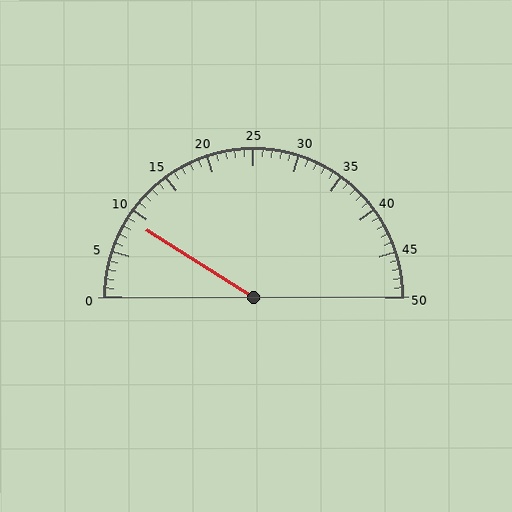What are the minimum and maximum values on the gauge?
The gauge ranges from 0 to 50.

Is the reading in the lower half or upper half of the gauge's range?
The reading is in the lower half of the range (0 to 50).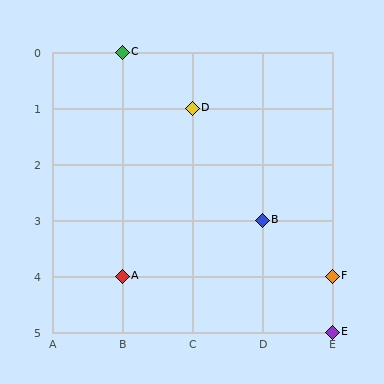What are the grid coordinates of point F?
Point F is at grid coordinates (E, 4).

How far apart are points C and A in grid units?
Points C and A are 4 rows apart.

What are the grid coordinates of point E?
Point E is at grid coordinates (E, 5).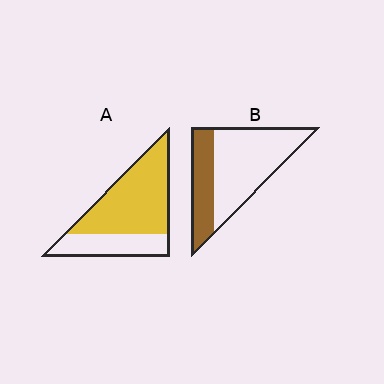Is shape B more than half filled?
No.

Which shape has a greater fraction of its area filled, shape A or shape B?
Shape A.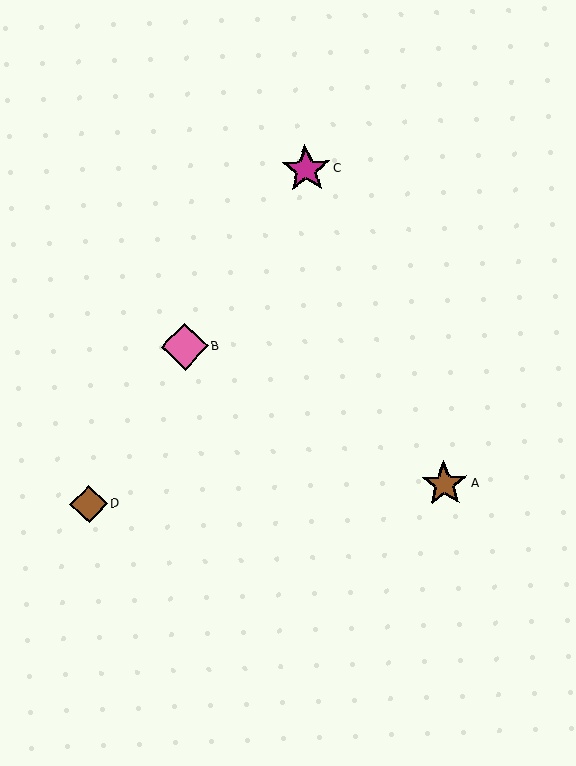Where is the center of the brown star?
The center of the brown star is at (445, 484).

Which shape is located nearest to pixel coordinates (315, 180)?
The magenta star (labeled C) at (306, 169) is nearest to that location.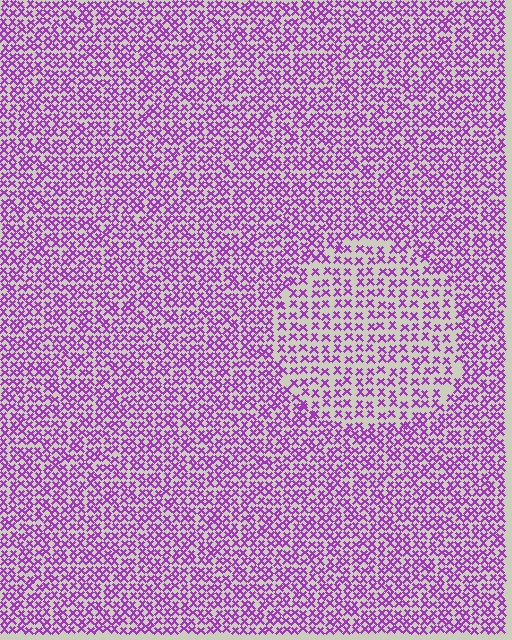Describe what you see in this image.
The image contains small purple elements arranged at two different densities. A circle-shaped region is visible where the elements are less densely packed than the surrounding area.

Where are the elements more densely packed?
The elements are more densely packed outside the circle boundary.